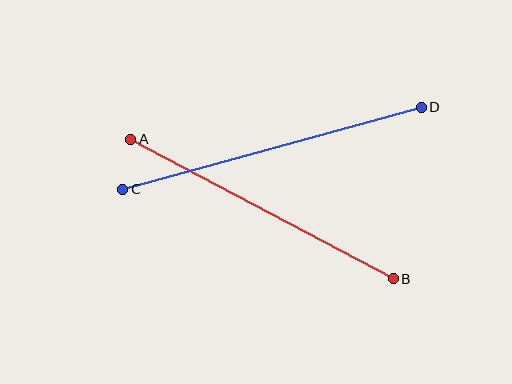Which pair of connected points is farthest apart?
Points C and D are farthest apart.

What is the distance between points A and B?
The distance is approximately 297 pixels.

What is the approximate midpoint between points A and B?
The midpoint is at approximately (262, 209) pixels.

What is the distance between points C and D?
The distance is approximately 309 pixels.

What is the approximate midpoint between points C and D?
The midpoint is at approximately (272, 148) pixels.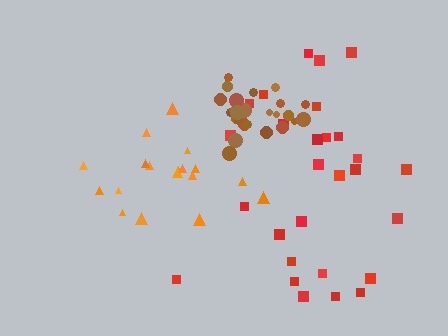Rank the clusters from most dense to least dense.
brown, orange, red.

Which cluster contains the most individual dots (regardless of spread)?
Red (28).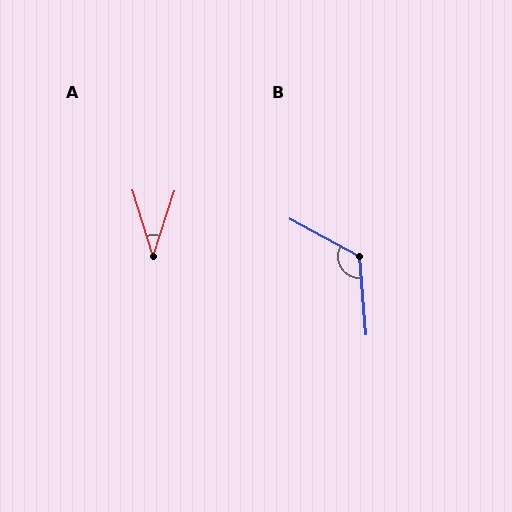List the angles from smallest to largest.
A (35°), B (123°).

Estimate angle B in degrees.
Approximately 123 degrees.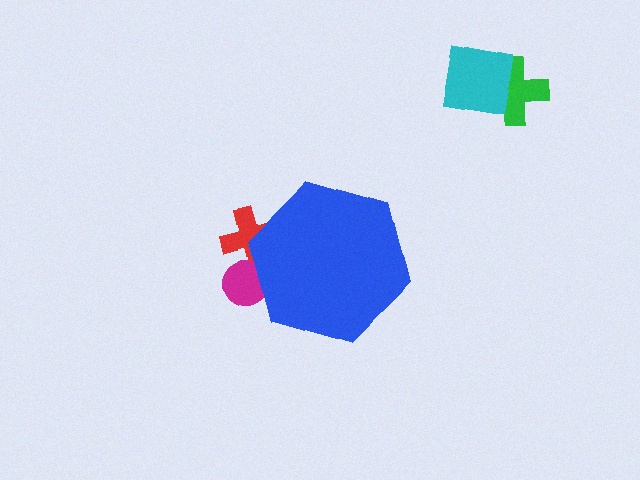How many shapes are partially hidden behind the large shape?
2 shapes are partially hidden.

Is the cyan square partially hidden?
No, the cyan square is fully visible.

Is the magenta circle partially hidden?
Yes, the magenta circle is partially hidden behind the blue hexagon.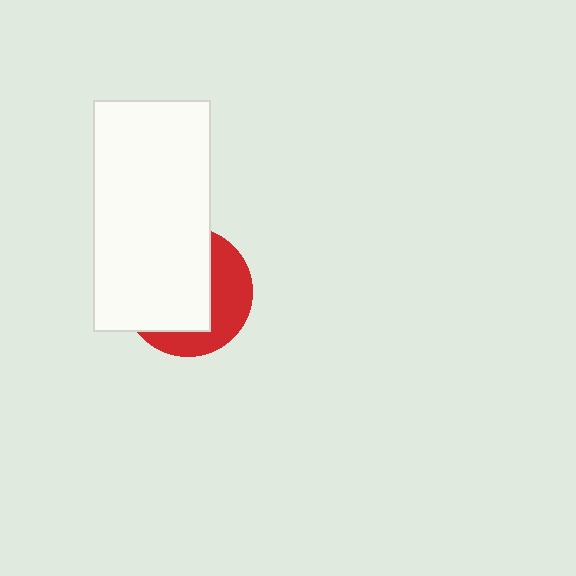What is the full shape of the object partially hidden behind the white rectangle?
The partially hidden object is a red circle.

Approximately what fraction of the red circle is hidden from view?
Roughly 61% of the red circle is hidden behind the white rectangle.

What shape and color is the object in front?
The object in front is a white rectangle.